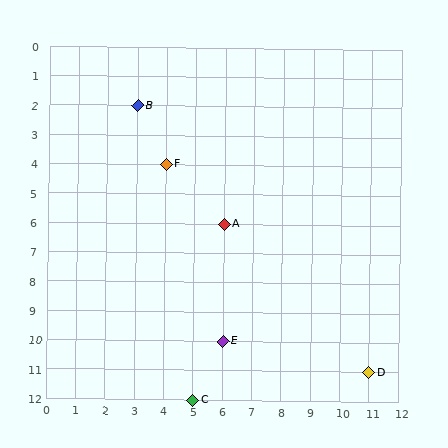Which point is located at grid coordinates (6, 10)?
Point E is at (6, 10).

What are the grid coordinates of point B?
Point B is at grid coordinates (3, 2).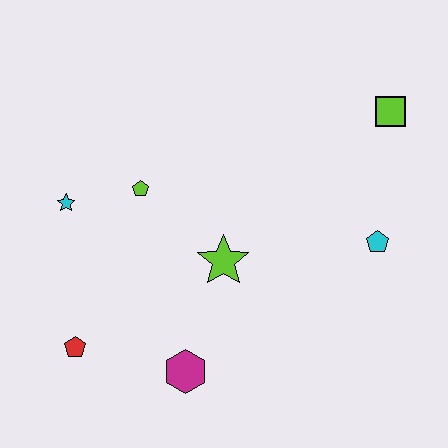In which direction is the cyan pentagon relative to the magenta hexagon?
The cyan pentagon is to the right of the magenta hexagon.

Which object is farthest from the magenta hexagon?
The lime square is farthest from the magenta hexagon.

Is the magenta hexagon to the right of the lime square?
No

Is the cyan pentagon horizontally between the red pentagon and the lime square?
Yes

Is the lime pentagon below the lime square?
Yes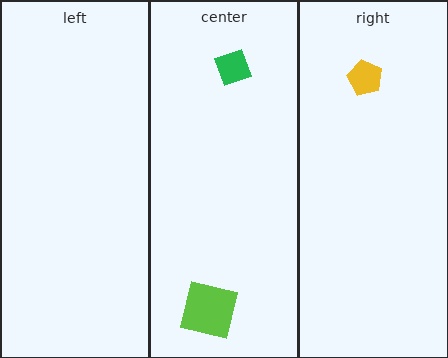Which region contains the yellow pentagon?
The right region.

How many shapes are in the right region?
1.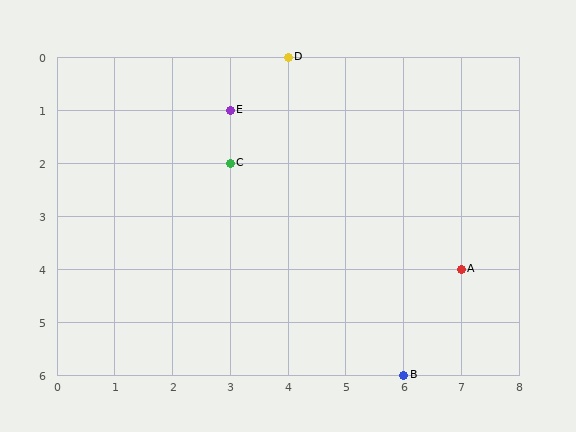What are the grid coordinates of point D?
Point D is at grid coordinates (4, 0).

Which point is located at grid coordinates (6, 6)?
Point B is at (6, 6).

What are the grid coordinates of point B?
Point B is at grid coordinates (6, 6).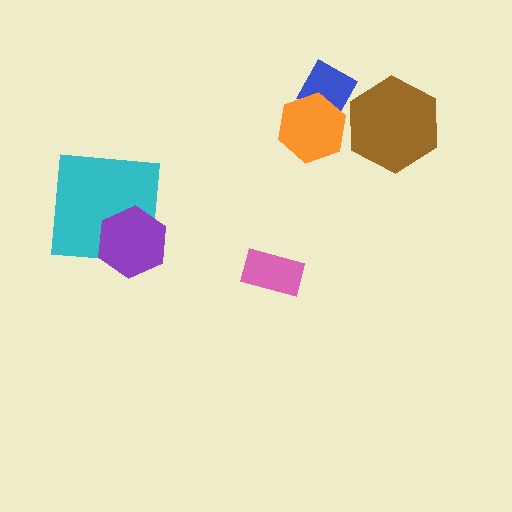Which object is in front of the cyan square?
The purple hexagon is in front of the cyan square.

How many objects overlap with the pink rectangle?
0 objects overlap with the pink rectangle.